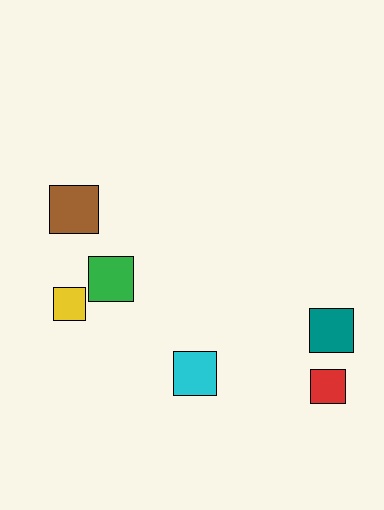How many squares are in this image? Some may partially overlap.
There are 6 squares.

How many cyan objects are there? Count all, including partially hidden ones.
There is 1 cyan object.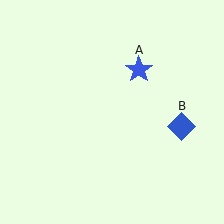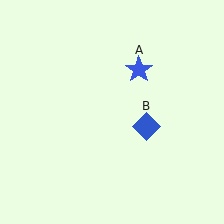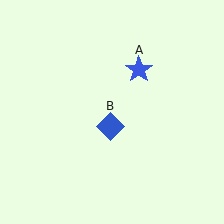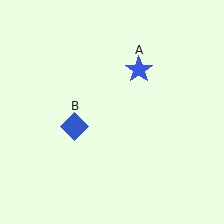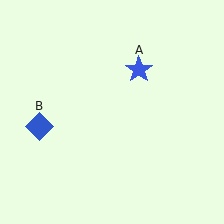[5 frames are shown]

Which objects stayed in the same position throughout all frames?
Blue star (object A) remained stationary.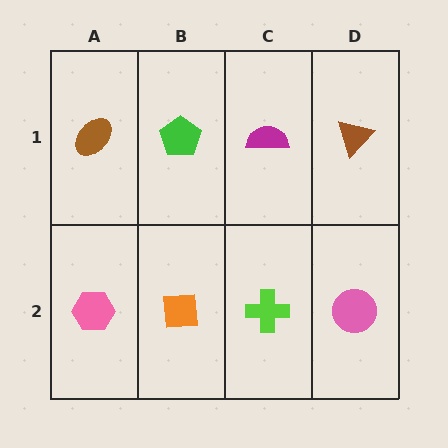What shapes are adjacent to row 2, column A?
A brown ellipse (row 1, column A), an orange square (row 2, column B).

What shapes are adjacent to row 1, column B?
An orange square (row 2, column B), a brown ellipse (row 1, column A), a magenta semicircle (row 1, column C).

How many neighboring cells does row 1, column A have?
2.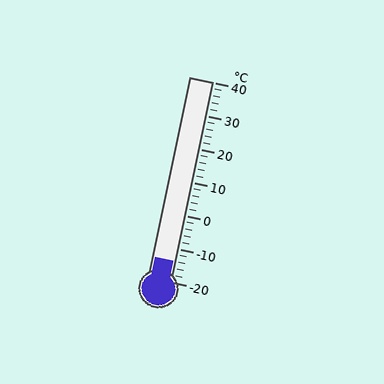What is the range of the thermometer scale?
The thermometer scale ranges from -20°C to 40°C.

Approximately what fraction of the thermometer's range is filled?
The thermometer is filled to approximately 10% of its range.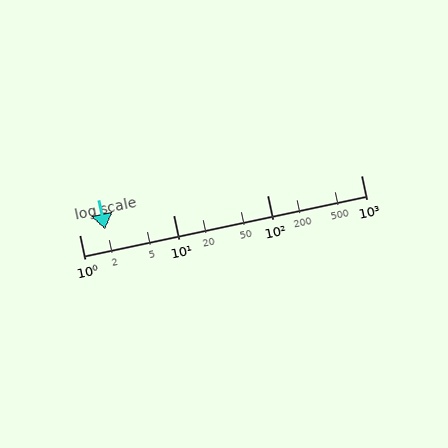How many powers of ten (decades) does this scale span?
The scale spans 3 decades, from 1 to 1000.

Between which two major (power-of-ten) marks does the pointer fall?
The pointer is between 1 and 10.